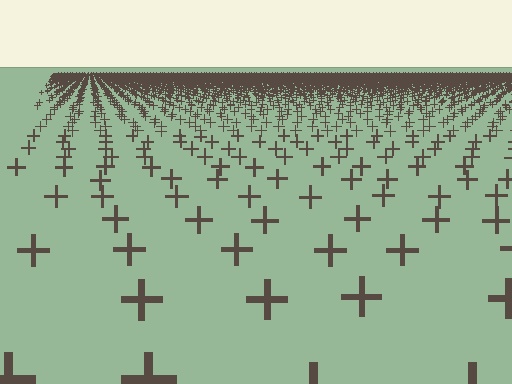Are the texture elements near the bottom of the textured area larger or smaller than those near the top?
Larger. Near the bottom, elements are closer to the viewer and appear at a bigger on-screen size.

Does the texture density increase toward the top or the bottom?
Density increases toward the top.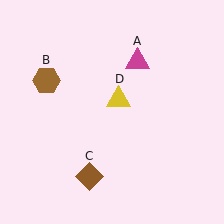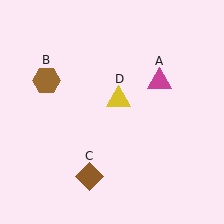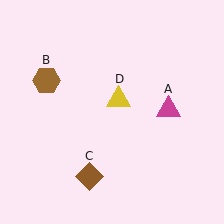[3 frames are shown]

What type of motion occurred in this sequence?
The magenta triangle (object A) rotated clockwise around the center of the scene.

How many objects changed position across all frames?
1 object changed position: magenta triangle (object A).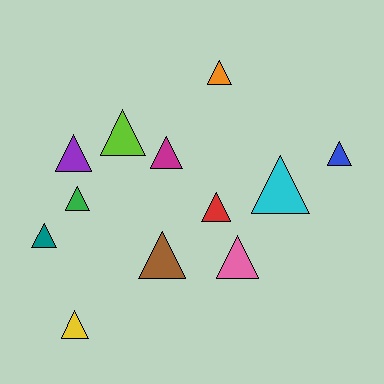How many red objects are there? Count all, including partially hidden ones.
There is 1 red object.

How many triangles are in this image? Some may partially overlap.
There are 12 triangles.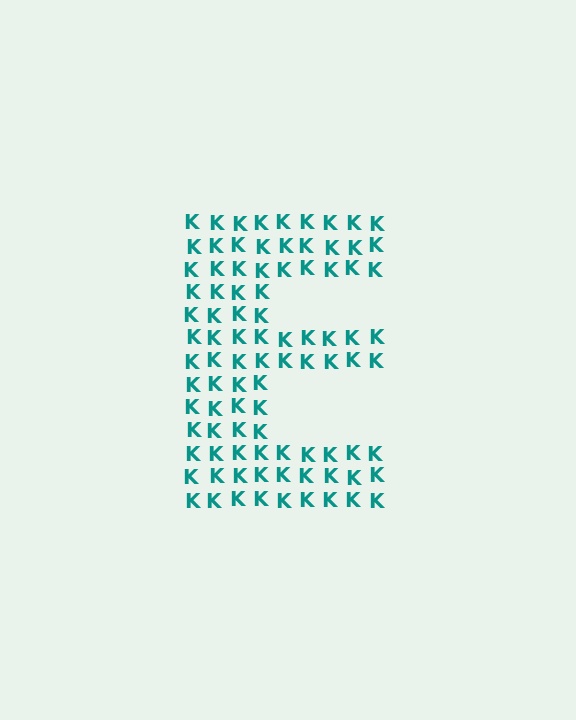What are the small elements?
The small elements are letter K's.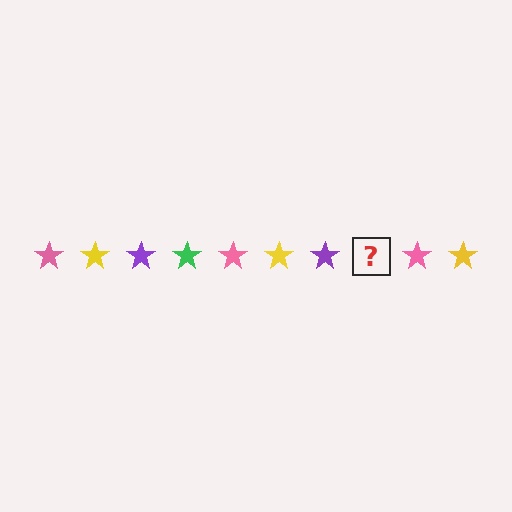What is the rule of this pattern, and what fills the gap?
The rule is that the pattern cycles through pink, yellow, purple, green stars. The gap should be filled with a green star.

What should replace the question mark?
The question mark should be replaced with a green star.